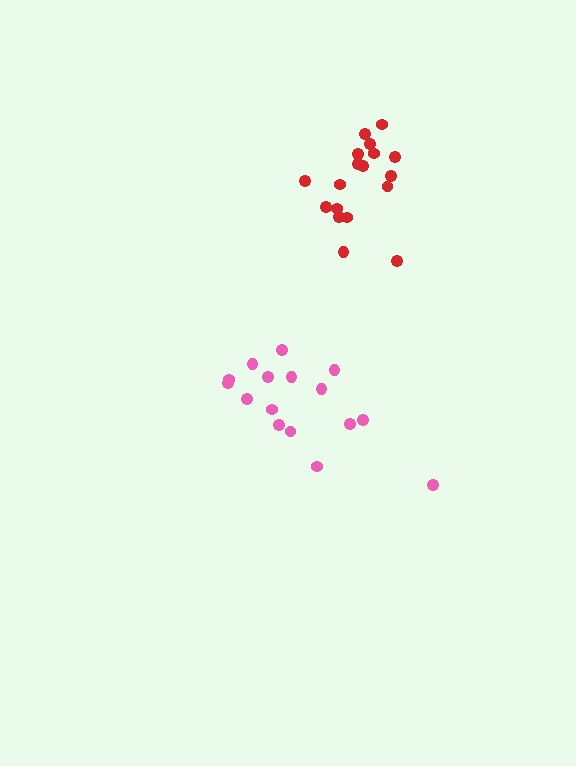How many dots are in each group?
Group 1: 16 dots, Group 2: 18 dots (34 total).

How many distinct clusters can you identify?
There are 2 distinct clusters.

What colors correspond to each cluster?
The clusters are colored: pink, red.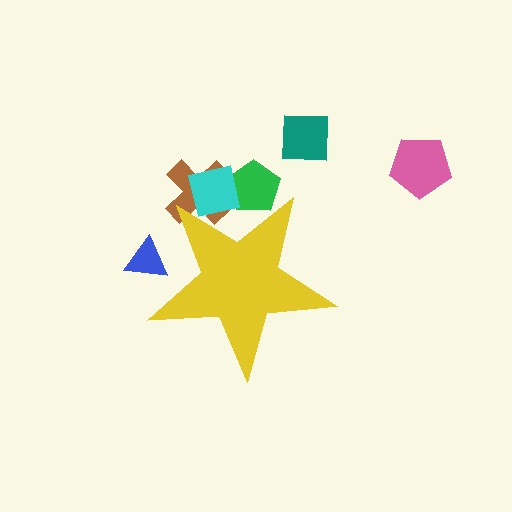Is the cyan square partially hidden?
Yes, the cyan square is partially hidden behind the yellow star.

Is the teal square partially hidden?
No, the teal square is fully visible.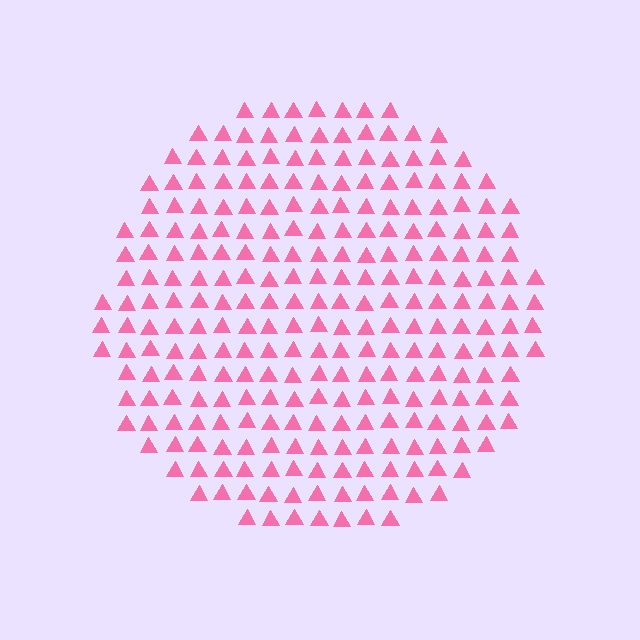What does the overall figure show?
The overall figure shows a circle.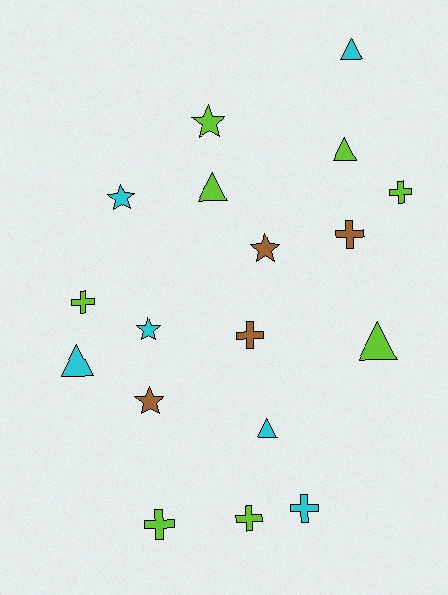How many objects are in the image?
There are 18 objects.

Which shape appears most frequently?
Cross, with 7 objects.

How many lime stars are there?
There is 1 lime star.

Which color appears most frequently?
Lime, with 8 objects.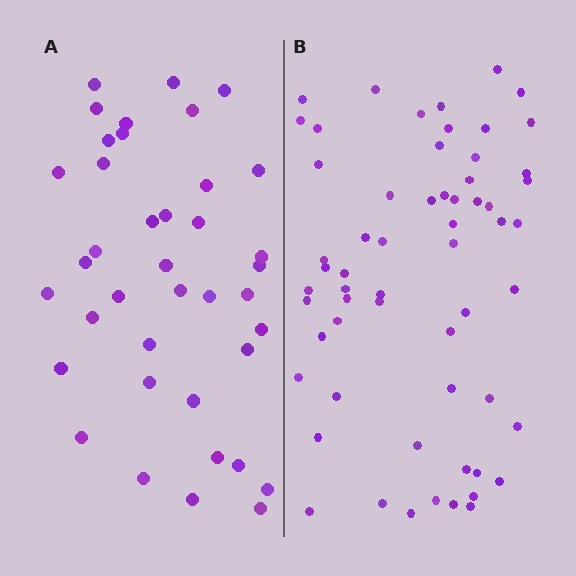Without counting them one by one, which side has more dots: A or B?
Region B (the right region) has more dots.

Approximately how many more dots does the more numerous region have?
Region B has approximately 20 more dots than region A.